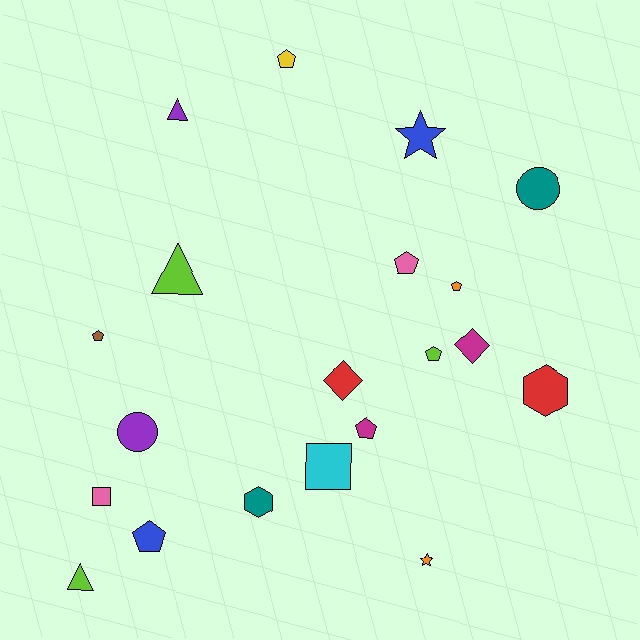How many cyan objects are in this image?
There is 1 cyan object.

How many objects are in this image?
There are 20 objects.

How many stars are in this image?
There are 2 stars.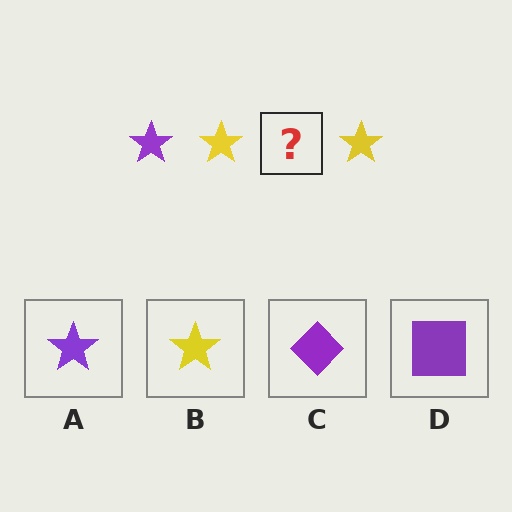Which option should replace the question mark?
Option A.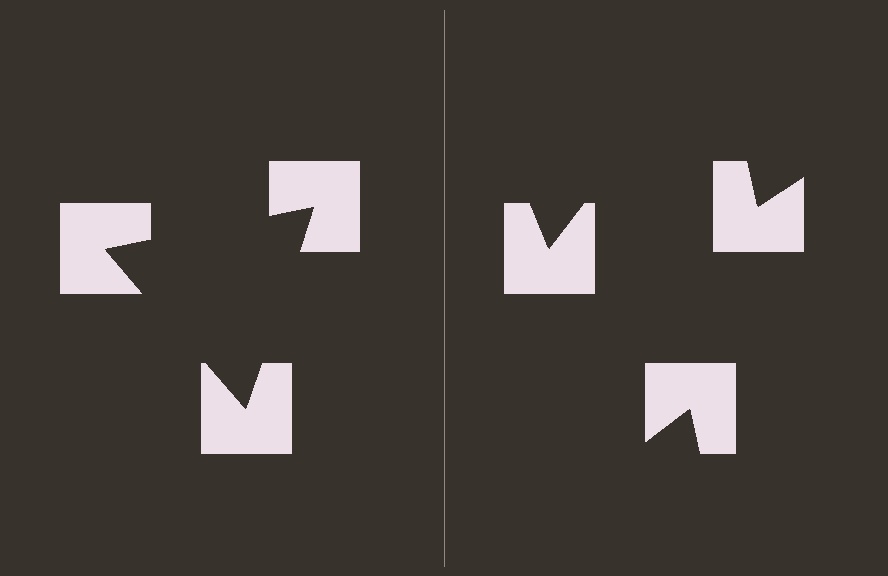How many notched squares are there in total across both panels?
6 — 3 on each side.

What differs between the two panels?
The notched squares are positioned identically on both sides; only the wedge orientations differ. On the left they align to a triangle; on the right they are misaligned.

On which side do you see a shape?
An illusory triangle appears on the left side. On the right side the wedge cuts are rotated, so no coherent shape forms.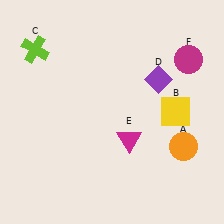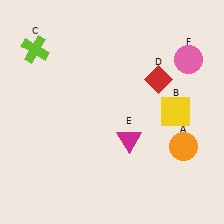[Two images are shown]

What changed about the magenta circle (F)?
In Image 1, F is magenta. In Image 2, it changed to pink.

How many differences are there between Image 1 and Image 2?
There are 2 differences between the two images.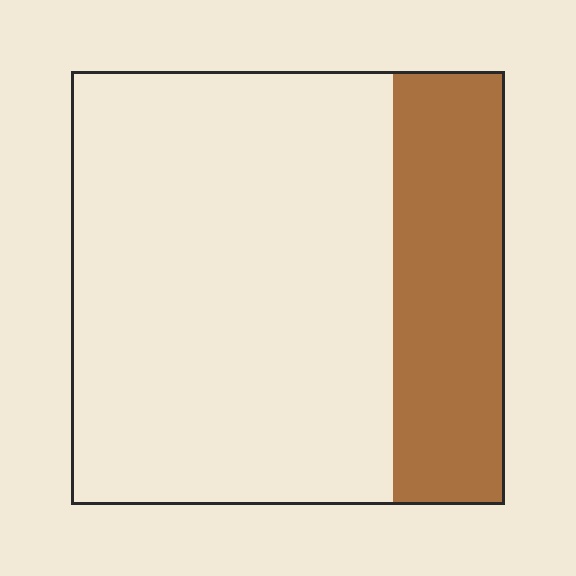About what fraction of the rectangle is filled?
About one quarter (1/4).